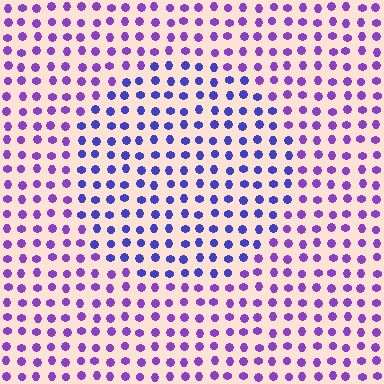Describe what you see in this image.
The image is filled with small purple elements in a uniform arrangement. A circle-shaped region is visible where the elements are tinted to a slightly different hue, forming a subtle color boundary.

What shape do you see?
I see a circle.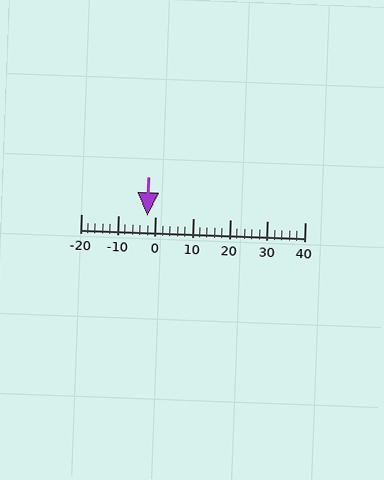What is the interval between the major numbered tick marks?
The major tick marks are spaced 10 units apart.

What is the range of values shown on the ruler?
The ruler shows values from -20 to 40.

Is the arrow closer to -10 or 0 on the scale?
The arrow is closer to 0.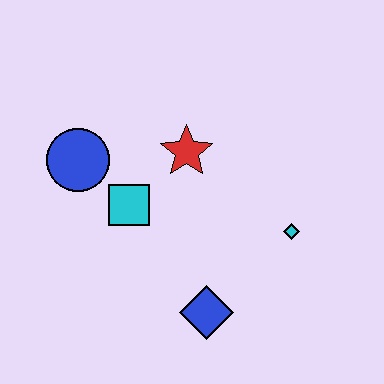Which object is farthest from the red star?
The blue diamond is farthest from the red star.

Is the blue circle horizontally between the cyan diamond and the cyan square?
No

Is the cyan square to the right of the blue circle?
Yes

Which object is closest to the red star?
The cyan square is closest to the red star.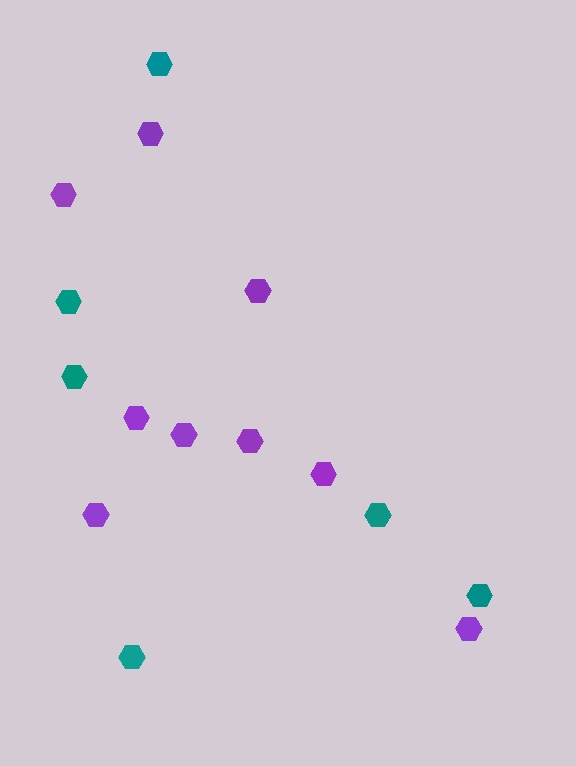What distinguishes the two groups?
There are 2 groups: one group of teal hexagons (6) and one group of purple hexagons (9).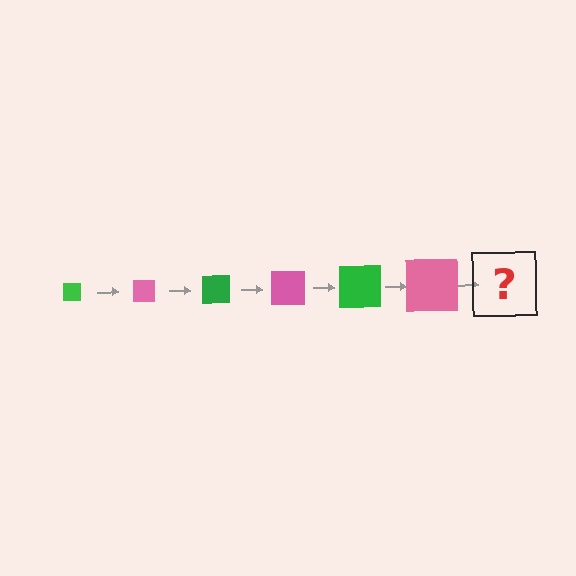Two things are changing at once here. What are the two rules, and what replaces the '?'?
The two rules are that the square grows larger each step and the color cycles through green and pink. The '?' should be a green square, larger than the previous one.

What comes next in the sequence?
The next element should be a green square, larger than the previous one.